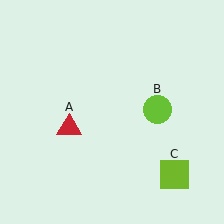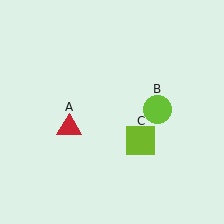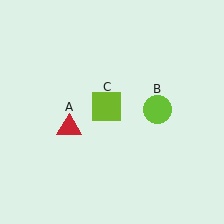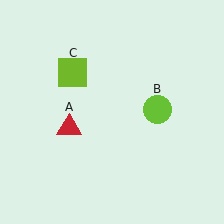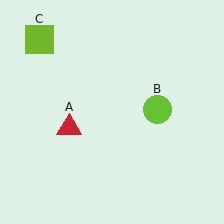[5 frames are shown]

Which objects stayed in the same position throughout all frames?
Red triangle (object A) and lime circle (object B) remained stationary.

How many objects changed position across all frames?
1 object changed position: lime square (object C).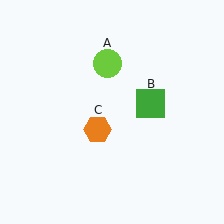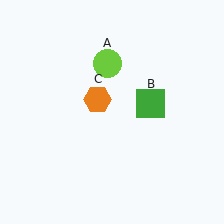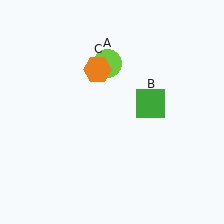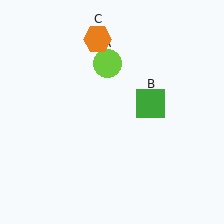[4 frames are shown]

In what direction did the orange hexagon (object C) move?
The orange hexagon (object C) moved up.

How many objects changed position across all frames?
1 object changed position: orange hexagon (object C).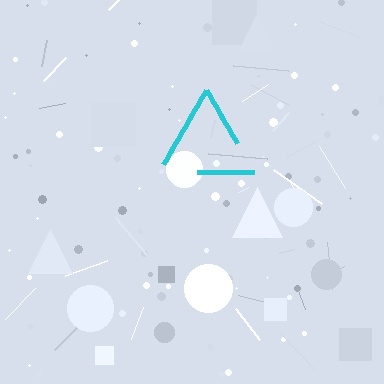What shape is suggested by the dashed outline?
The dashed outline suggests a triangle.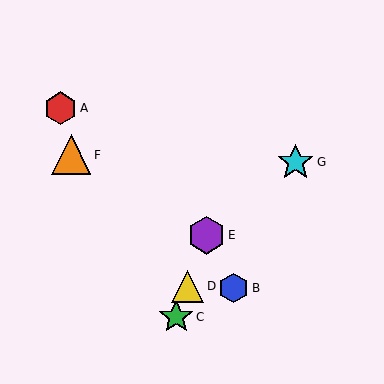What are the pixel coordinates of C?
Object C is at (176, 317).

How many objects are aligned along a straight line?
3 objects (C, D, E) are aligned along a straight line.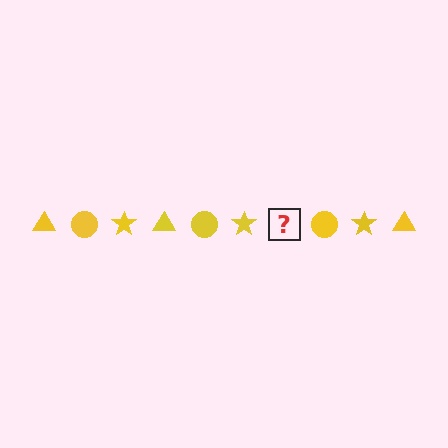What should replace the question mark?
The question mark should be replaced with a yellow triangle.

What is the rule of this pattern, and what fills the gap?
The rule is that the pattern cycles through triangle, circle, star shapes in yellow. The gap should be filled with a yellow triangle.